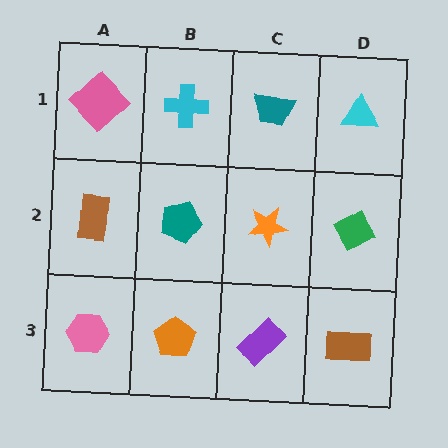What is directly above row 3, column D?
A green diamond.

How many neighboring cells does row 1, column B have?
3.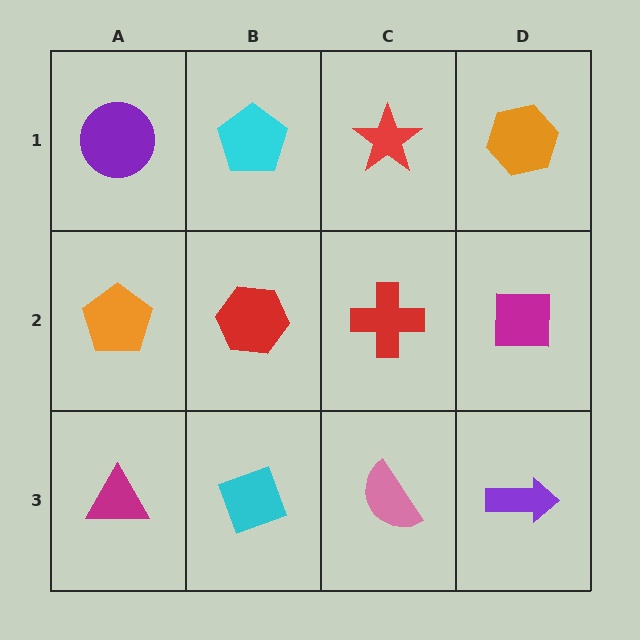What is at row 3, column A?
A magenta triangle.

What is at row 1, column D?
An orange hexagon.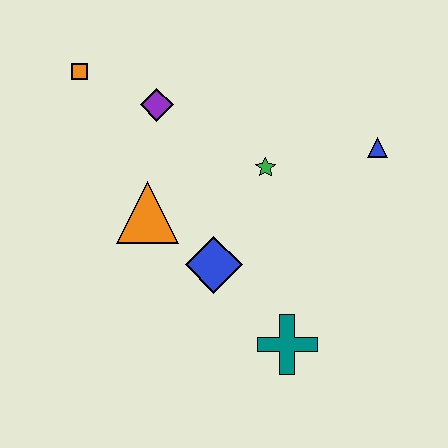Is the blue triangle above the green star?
Yes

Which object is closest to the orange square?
The purple diamond is closest to the orange square.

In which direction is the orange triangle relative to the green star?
The orange triangle is to the left of the green star.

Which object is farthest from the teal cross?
The orange square is farthest from the teal cross.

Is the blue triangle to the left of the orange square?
No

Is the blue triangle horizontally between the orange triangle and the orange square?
No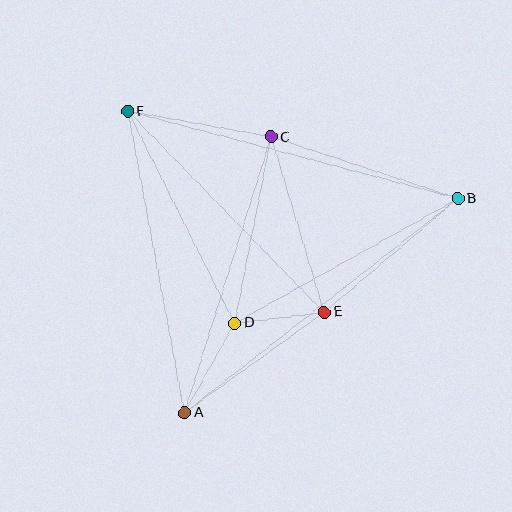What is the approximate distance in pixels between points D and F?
The distance between D and F is approximately 237 pixels.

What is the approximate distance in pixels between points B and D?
The distance between B and D is approximately 256 pixels.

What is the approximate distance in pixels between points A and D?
The distance between A and D is approximately 103 pixels.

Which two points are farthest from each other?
Points A and B are farthest from each other.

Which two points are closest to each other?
Points D and E are closest to each other.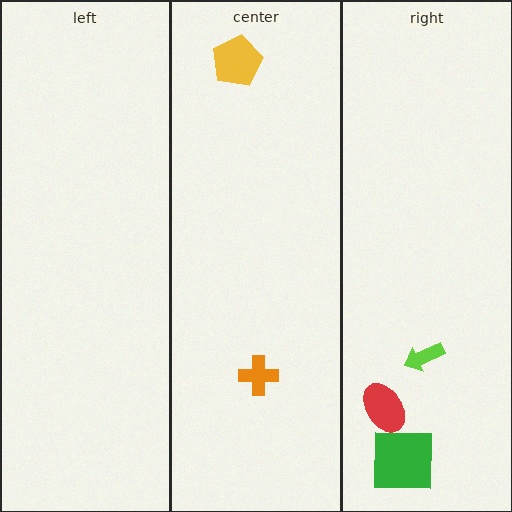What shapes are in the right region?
The lime arrow, the green square, the red ellipse.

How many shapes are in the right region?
3.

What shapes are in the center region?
The yellow pentagon, the orange cross.